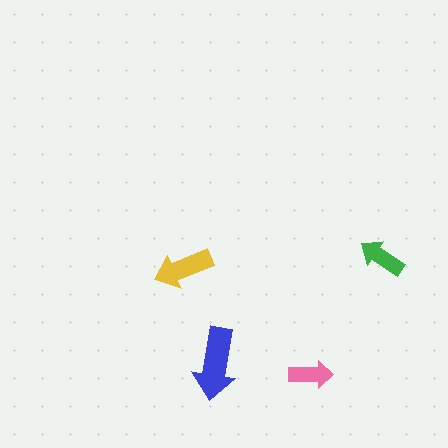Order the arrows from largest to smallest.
the blue one, the yellow one, the green one, the pink one.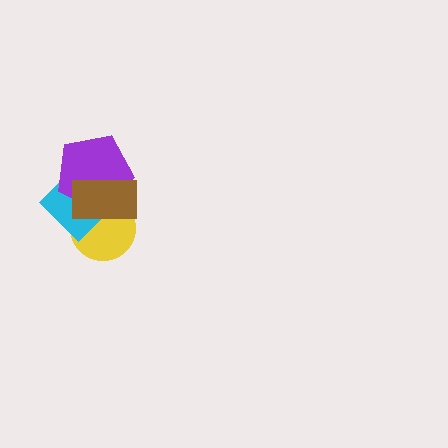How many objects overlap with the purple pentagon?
3 objects overlap with the purple pentagon.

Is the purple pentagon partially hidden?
Yes, it is partially covered by another shape.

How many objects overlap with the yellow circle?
3 objects overlap with the yellow circle.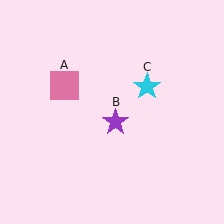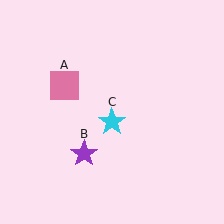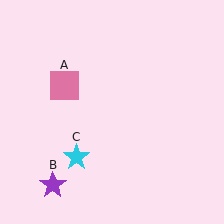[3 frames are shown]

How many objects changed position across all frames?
2 objects changed position: purple star (object B), cyan star (object C).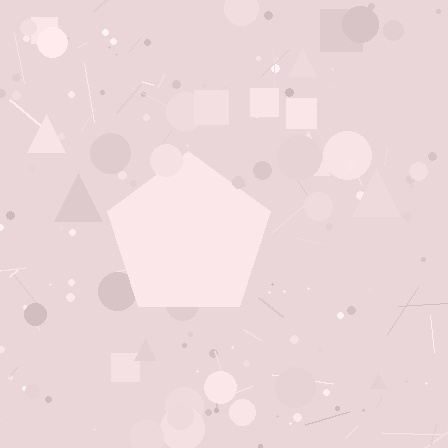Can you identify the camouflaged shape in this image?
The camouflaged shape is a pentagon.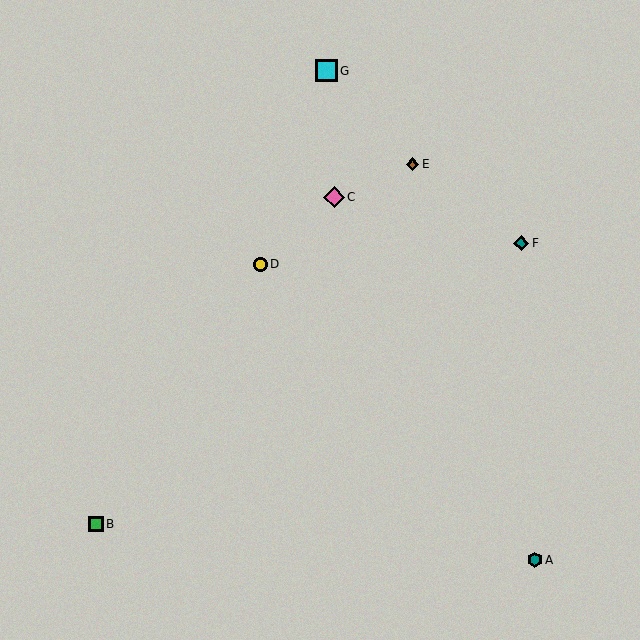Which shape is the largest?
The cyan square (labeled G) is the largest.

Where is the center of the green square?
The center of the green square is at (96, 524).